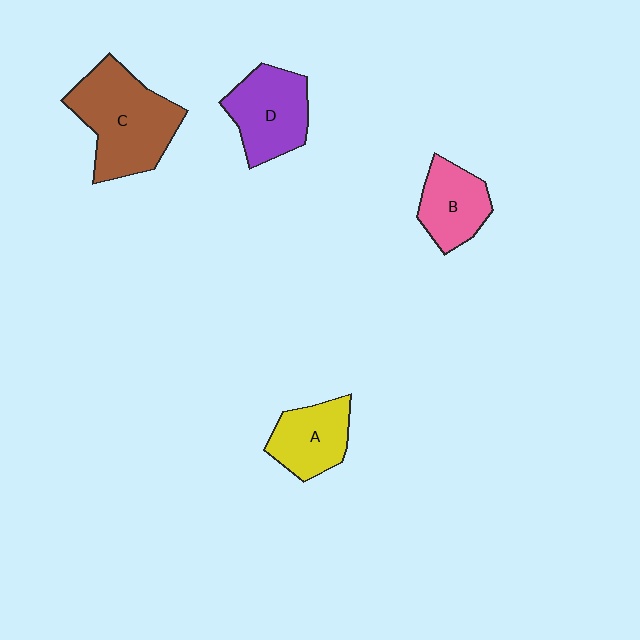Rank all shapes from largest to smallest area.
From largest to smallest: C (brown), D (purple), A (yellow), B (pink).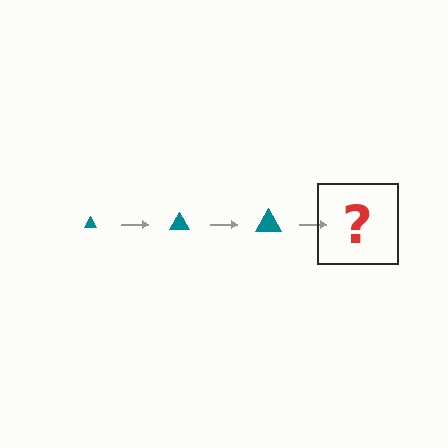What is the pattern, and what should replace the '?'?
The pattern is that the triangle gets progressively larger each step. The '?' should be a teal triangle, larger than the previous one.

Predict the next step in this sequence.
The next step is a teal triangle, larger than the previous one.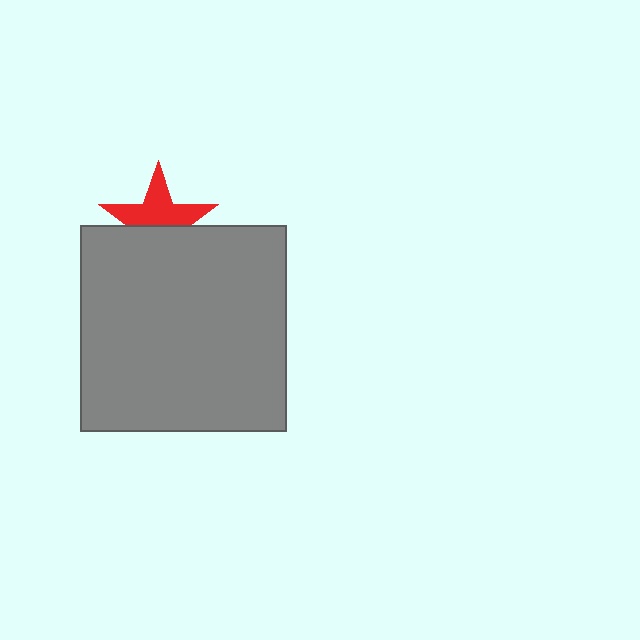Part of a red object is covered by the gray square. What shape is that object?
It is a star.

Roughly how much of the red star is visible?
About half of it is visible (roughly 57%).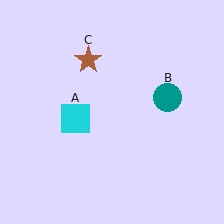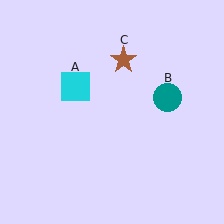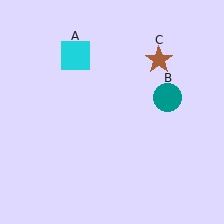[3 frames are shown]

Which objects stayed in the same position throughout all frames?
Teal circle (object B) remained stationary.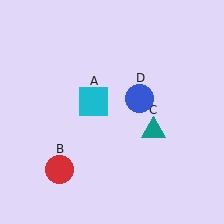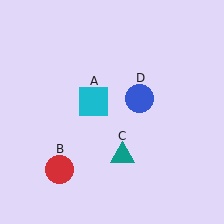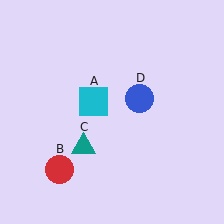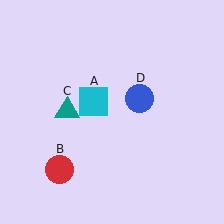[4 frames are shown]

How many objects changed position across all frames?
1 object changed position: teal triangle (object C).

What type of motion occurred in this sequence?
The teal triangle (object C) rotated clockwise around the center of the scene.